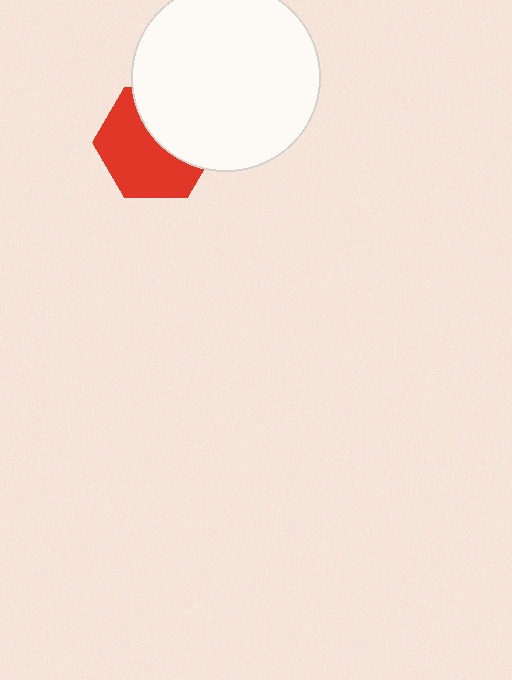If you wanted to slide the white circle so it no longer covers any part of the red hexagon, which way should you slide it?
Slide it toward the upper-right — that is the most direct way to separate the two shapes.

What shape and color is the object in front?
The object in front is a white circle.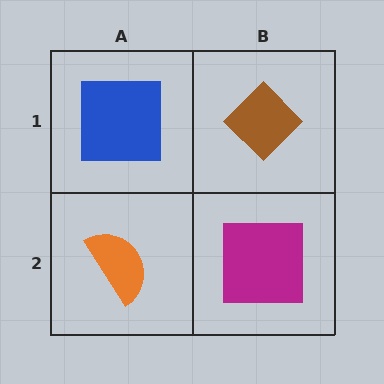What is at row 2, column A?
An orange semicircle.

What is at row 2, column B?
A magenta square.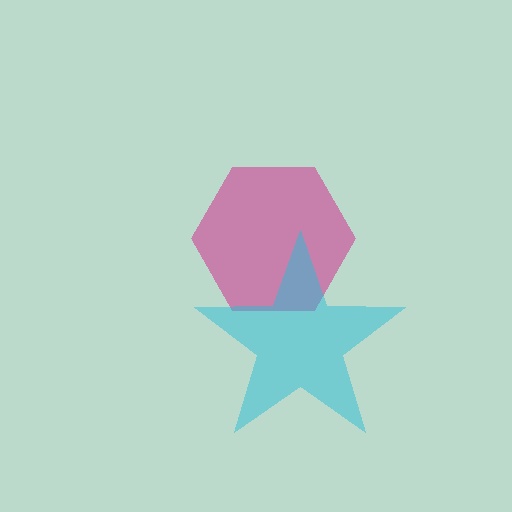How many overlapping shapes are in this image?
There are 2 overlapping shapes in the image.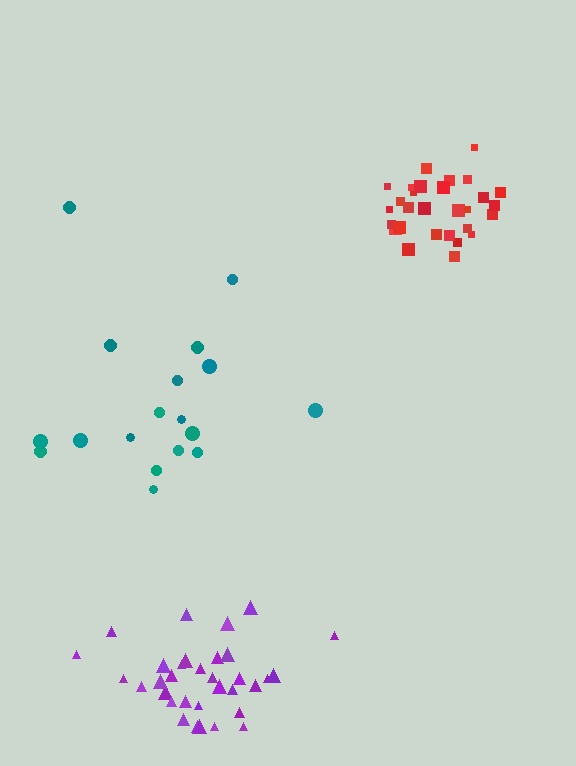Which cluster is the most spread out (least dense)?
Teal.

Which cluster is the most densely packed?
Red.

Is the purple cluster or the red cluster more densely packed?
Red.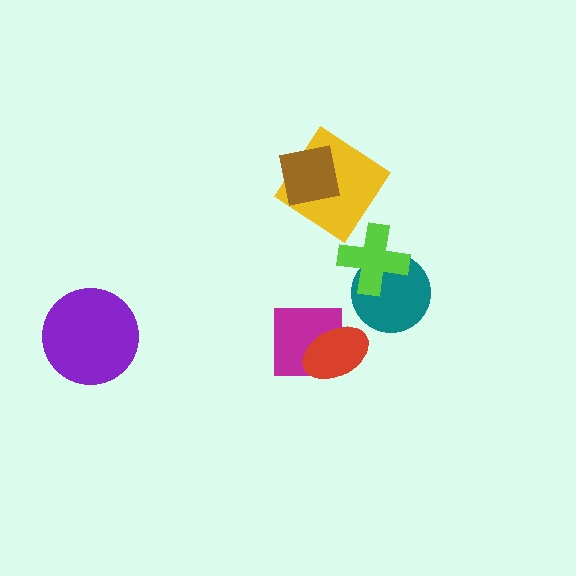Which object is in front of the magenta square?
The red ellipse is in front of the magenta square.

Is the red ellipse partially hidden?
No, no other shape covers it.